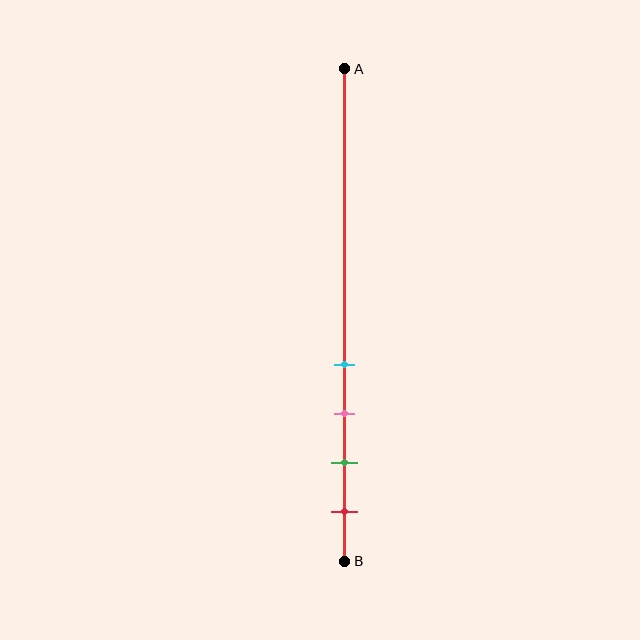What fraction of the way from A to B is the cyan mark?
The cyan mark is approximately 60% (0.6) of the way from A to B.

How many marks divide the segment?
There are 4 marks dividing the segment.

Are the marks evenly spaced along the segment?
Yes, the marks are approximately evenly spaced.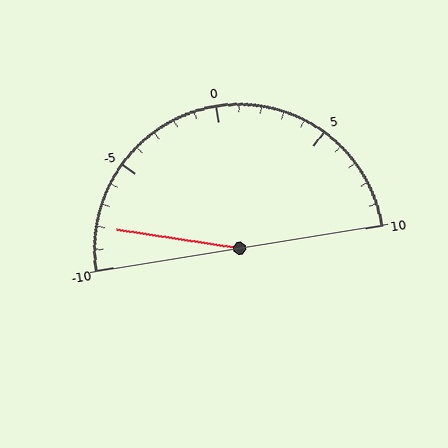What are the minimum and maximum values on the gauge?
The gauge ranges from -10 to 10.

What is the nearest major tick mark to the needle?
The nearest major tick mark is -10.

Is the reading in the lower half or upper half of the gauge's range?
The reading is in the lower half of the range (-10 to 10).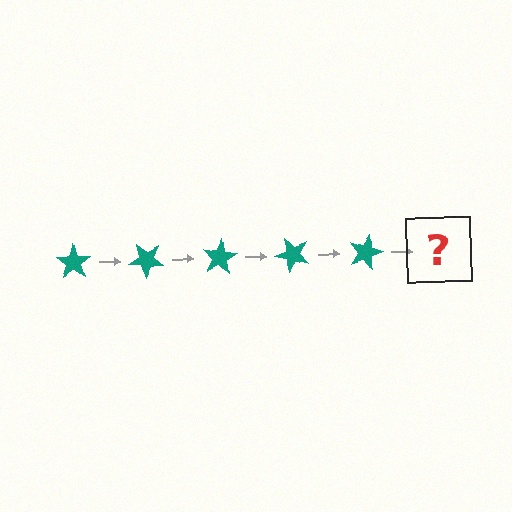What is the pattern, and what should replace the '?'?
The pattern is that the star rotates 40 degrees each step. The '?' should be a teal star rotated 200 degrees.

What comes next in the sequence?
The next element should be a teal star rotated 200 degrees.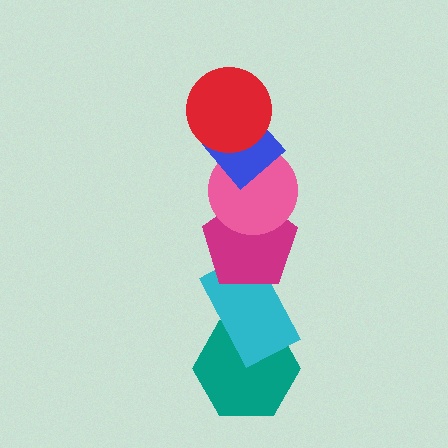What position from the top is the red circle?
The red circle is 1st from the top.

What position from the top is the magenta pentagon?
The magenta pentagon is 4th from the top.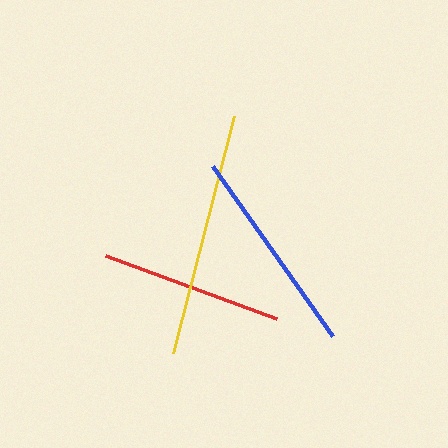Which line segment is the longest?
The yellow line is the longest at approximately 245 pixels.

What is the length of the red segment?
The red segment is approximately 183 pixels long.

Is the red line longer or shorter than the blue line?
The blue line is longer than the red line.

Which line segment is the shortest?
The red line is the shortest at approximately 183 pixels.